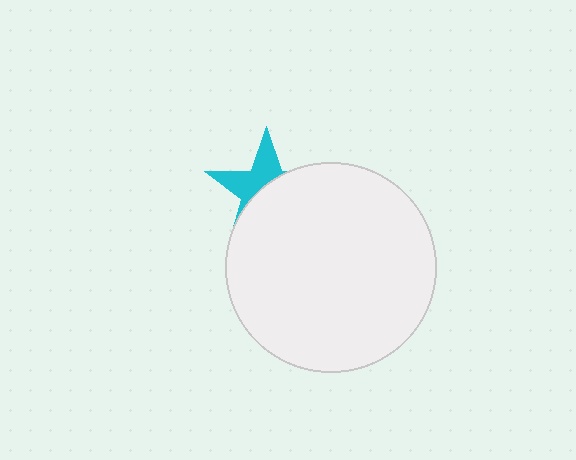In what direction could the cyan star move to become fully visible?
The cyan star could move up. That would shift it out from behind the white circle entirely.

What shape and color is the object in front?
The object in front is a white circle.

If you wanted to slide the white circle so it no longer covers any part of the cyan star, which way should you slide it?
Slide it down — that is the most direct way to separate the two shapes.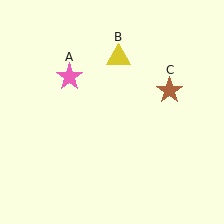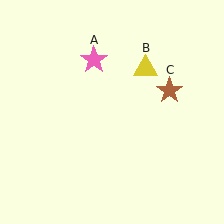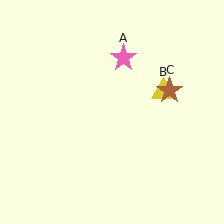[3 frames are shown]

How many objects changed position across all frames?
2 objects changed position: pink star (object A), yellow triangle (object B).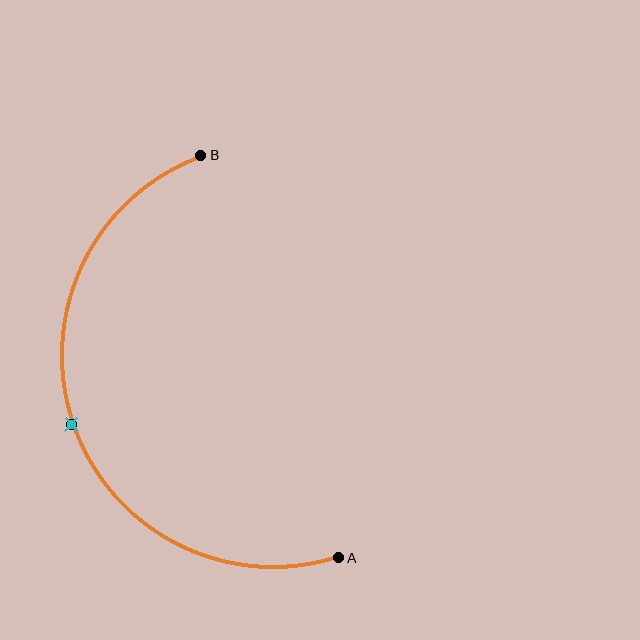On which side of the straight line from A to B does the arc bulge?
The arc bulges to the left of the straight line connecting A and B.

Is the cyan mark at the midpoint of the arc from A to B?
Yes. The cyan mark lies on the arc at equal arc-length from both A and B — it is the arc midpoint.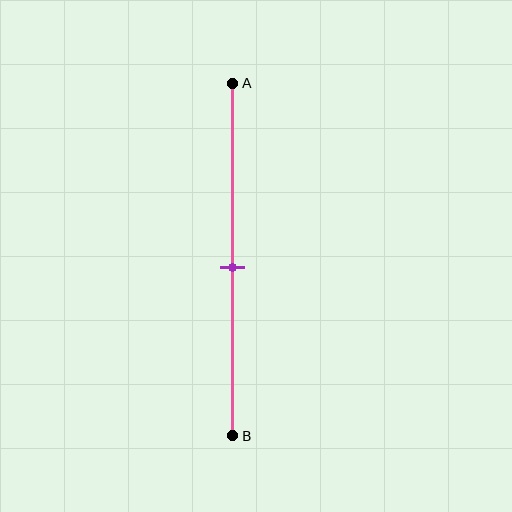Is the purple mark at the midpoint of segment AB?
Yes, the mark is approximately at the midpoint.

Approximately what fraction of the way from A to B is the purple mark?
The purple mark is approximately 50% of the way from A to B.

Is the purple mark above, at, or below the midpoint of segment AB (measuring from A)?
The purple mark is approximately at the midpoint of segment AB.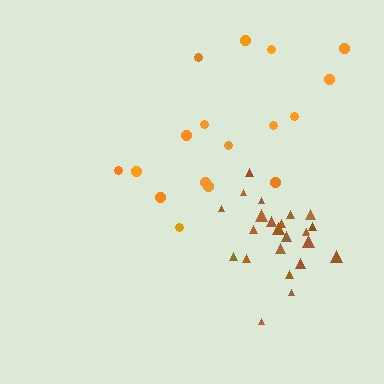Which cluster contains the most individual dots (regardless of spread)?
Brown (24).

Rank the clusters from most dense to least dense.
brown, orange.